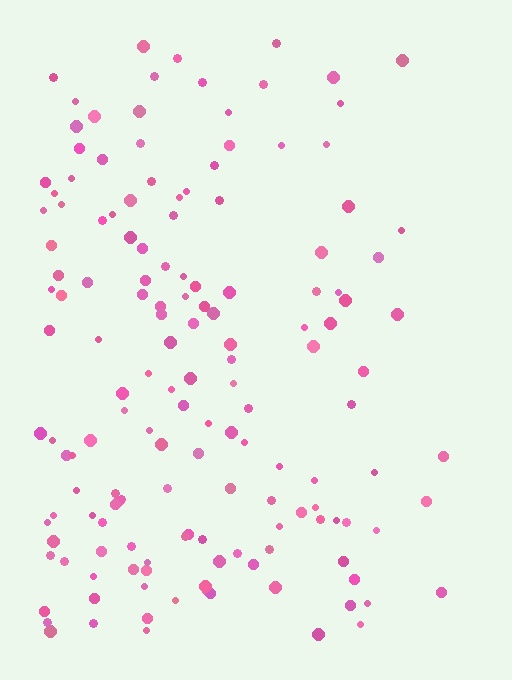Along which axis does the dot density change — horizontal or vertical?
Horizontal.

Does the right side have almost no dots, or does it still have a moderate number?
Still a moderate number, just noticeably fewer than the left.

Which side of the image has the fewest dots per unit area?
The right.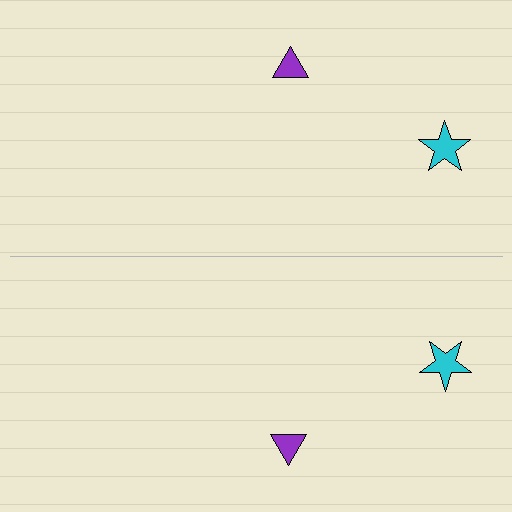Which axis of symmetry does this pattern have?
The pattern has a horizontal axis of symmetry running through the center of the image.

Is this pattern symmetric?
Yes, this pattern has bilateral (reflection) symmetry.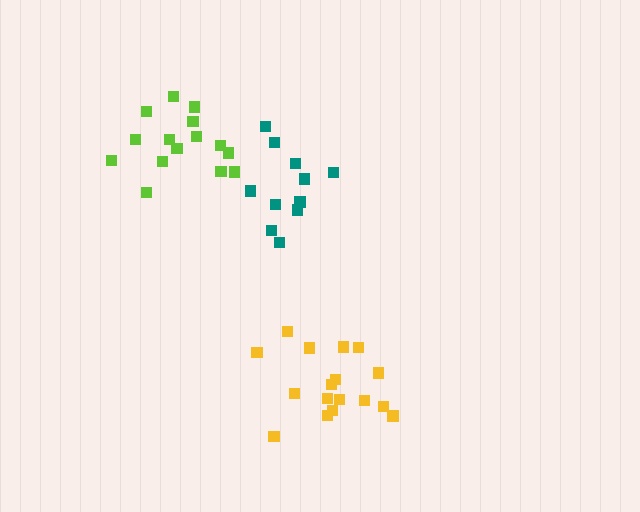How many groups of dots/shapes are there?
There are 3 groups.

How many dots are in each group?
Group 1: 12 dots, Group 2: 17 dots, Group 3: 15 dots (44 total).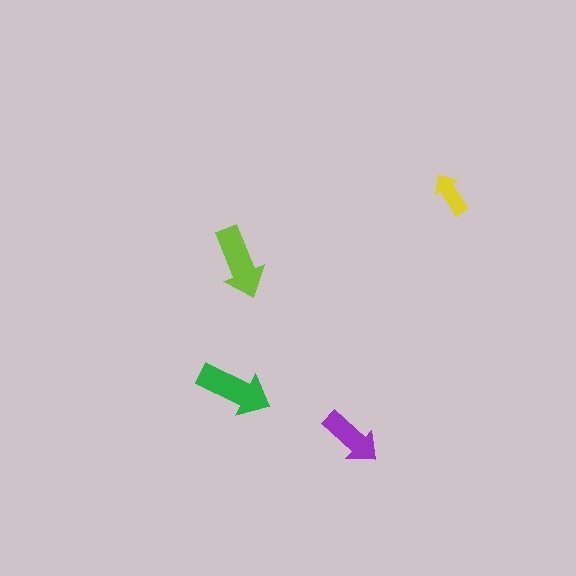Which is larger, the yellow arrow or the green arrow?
The green one.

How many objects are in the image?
There are 4 objects in the image.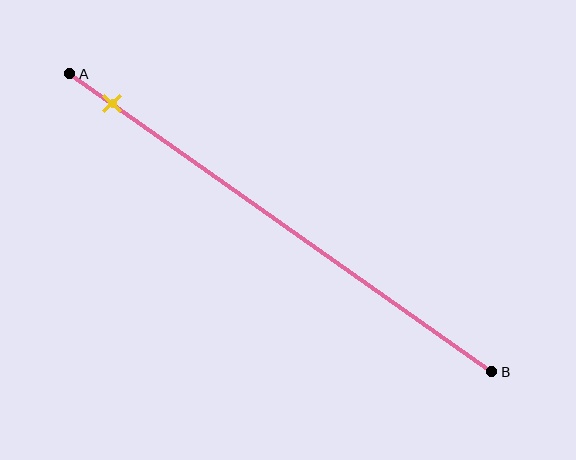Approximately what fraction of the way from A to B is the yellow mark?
The yellow mark is approximately 10% of the way from A to B.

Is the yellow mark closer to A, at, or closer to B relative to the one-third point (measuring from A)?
The yellow mark is closer to point A than the one-third point of segment AB.